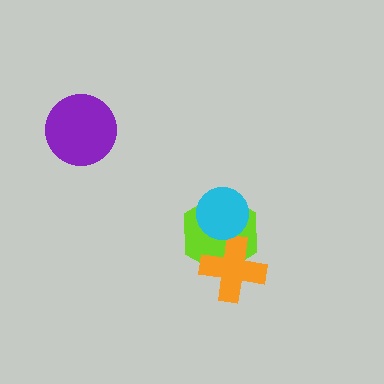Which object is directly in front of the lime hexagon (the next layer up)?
The orange cross is directly in front of the lime hexagon.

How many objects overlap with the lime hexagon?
2 objects overlap with the lime hexagon.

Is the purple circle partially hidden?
No, no other shape covers it.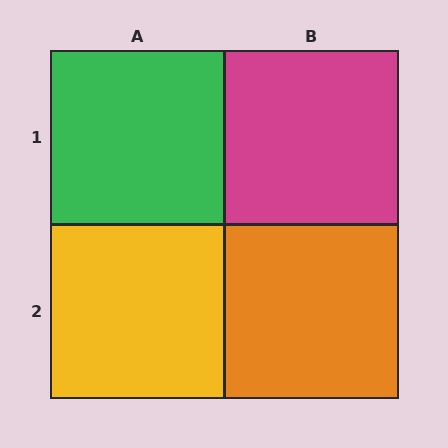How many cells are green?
1 cell is green.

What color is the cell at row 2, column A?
Yellow.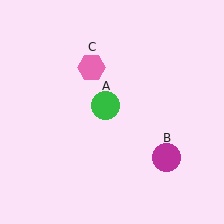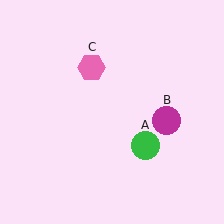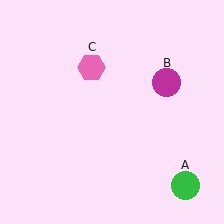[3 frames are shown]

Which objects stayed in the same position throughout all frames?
Pink hexagon (object C) remained stationary.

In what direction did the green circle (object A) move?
The green circle (object A) moved down and to the right.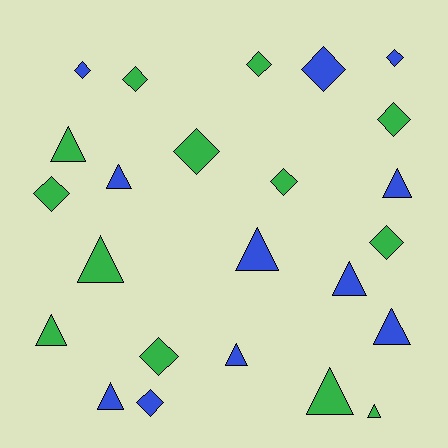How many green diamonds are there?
There are 8 green diamonds.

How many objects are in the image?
There are 24 objects.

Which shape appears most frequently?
Diamond, with 12 objects.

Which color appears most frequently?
Green, with 13 objects.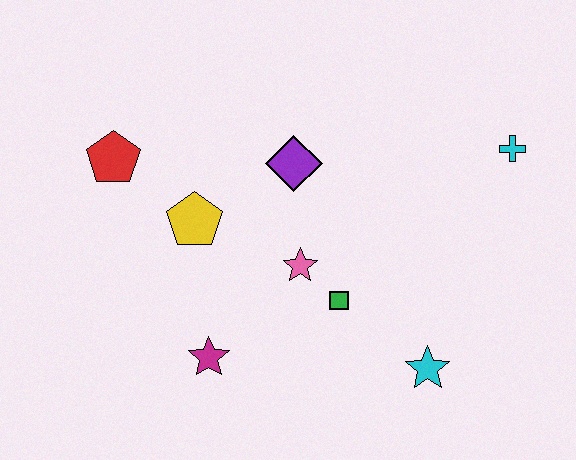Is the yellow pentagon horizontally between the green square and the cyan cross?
No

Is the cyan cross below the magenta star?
No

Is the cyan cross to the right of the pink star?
Yes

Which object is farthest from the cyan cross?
The red pentagon is farthest from the cyan cross.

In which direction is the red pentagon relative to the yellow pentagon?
The red pentagon is to the left of the yellow pentagon.